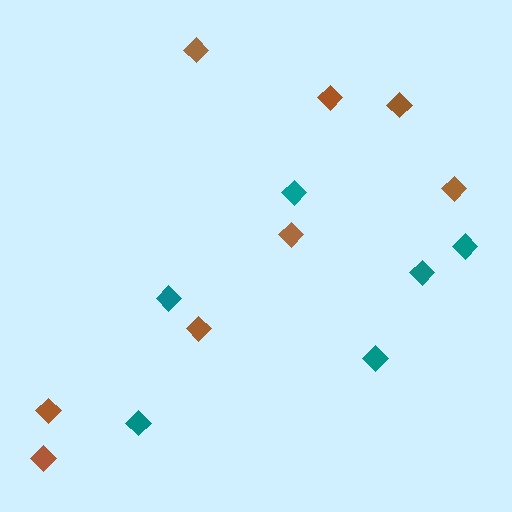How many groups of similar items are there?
There are 2 groups: one group of brown diamonds (8) and one group of teal diamonds (6).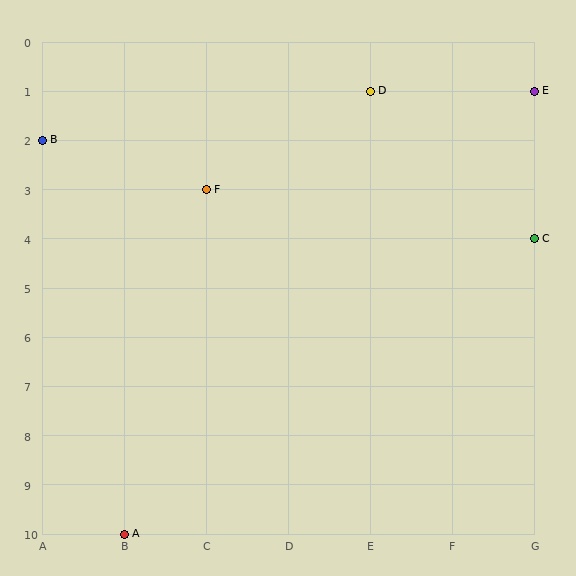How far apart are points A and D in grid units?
Points A and D are 3 columns and 9 rows apart (about 9.5 grid units diagonally).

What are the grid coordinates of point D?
Point D is at grid coordinates (E, 1).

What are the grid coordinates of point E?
Point E is at grid coordinates (G, 1).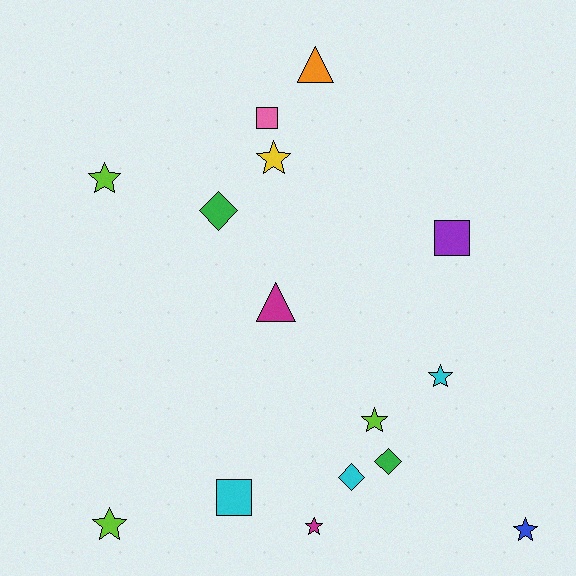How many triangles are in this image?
There are 2 triangles.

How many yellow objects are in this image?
There is 1 yellow object.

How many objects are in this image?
There are 15 objects.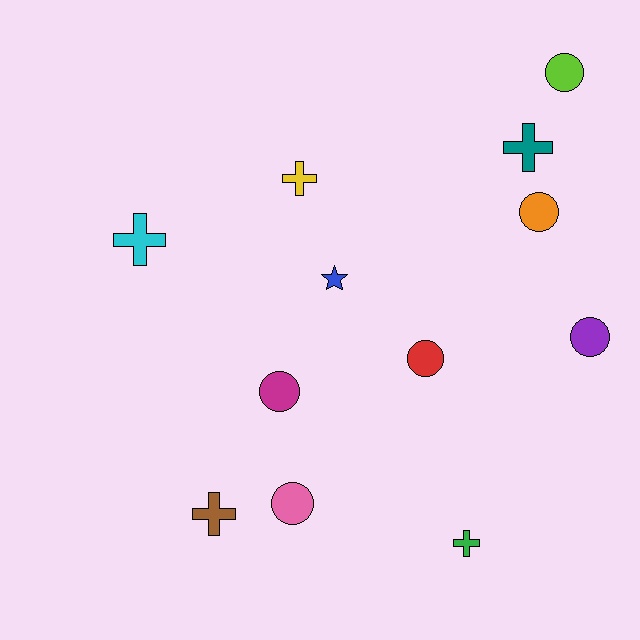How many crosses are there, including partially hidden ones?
There are 5 crosses.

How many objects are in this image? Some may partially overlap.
There are 12 objects.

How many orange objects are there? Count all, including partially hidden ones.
There is 1 orange object.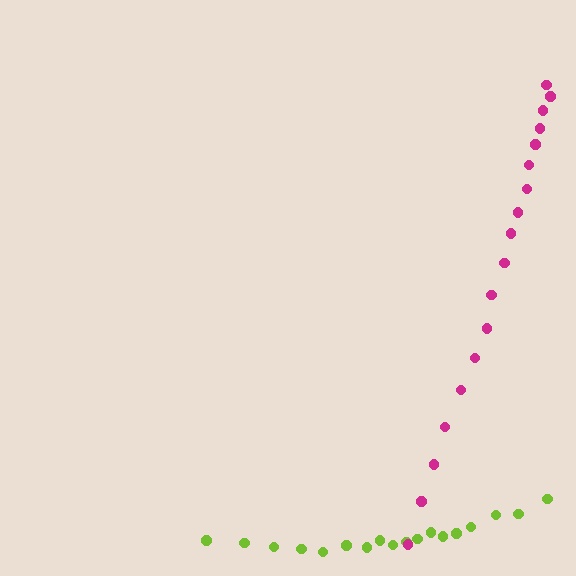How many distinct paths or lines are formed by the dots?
There are 2 distinct paths.